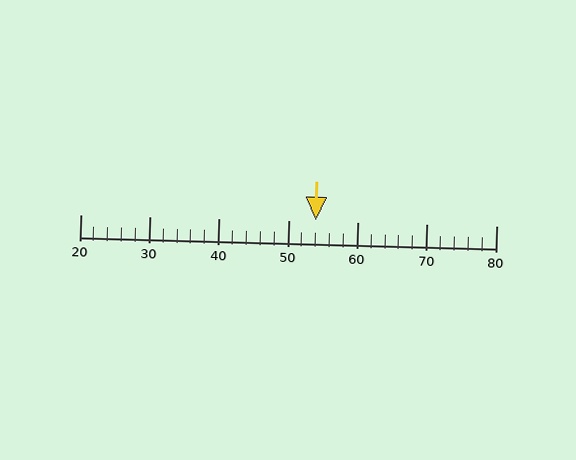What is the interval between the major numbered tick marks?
The major tick marks are spaced 10 units apart.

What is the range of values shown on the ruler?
The ruler shows values from 20 to 80.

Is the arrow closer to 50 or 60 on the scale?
The arrow is closer to 50.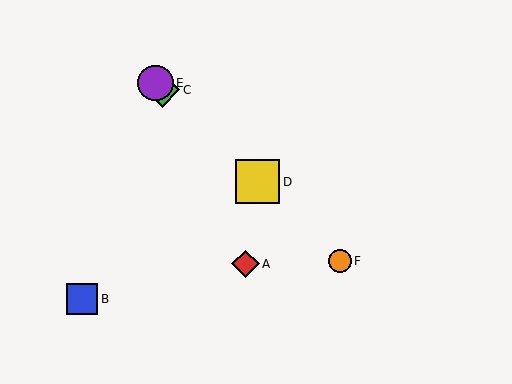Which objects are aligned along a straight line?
Objects C, D, E, F are aligned along a straight line.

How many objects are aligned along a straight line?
4 objects (C, D, E, F) are aligned along a straight line.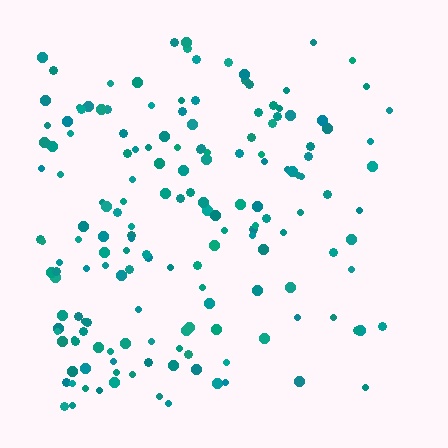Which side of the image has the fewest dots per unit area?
The right.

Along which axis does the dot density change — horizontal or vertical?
Horizontal.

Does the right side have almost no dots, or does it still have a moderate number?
Still a moderate number, just noticeably fewer than the left.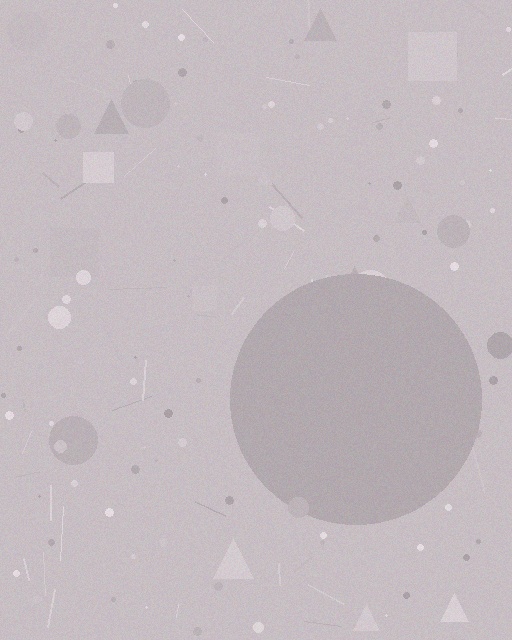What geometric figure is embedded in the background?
A circle is embedded in the background.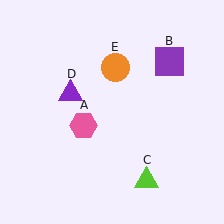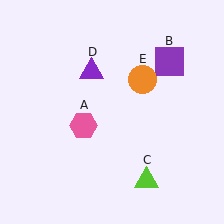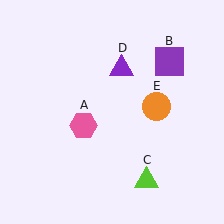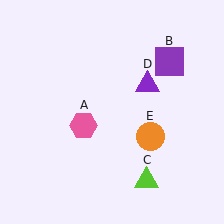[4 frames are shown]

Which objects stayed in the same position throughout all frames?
Pink hexagon (object A) and purple square (object B) and lime triangle (object C) remained stationary.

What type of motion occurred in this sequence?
The purple triangle (object D), orange circle (object E) rotated clockwise around the center of the scene.